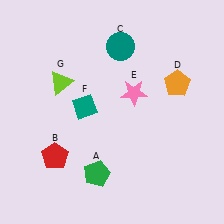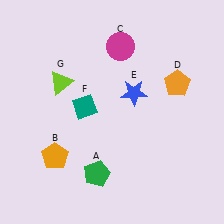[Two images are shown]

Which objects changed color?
B changed from red to orange. C changed from teal to magenta. E changed from pink to blue.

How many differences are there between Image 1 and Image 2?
There are 3 differences between the two images.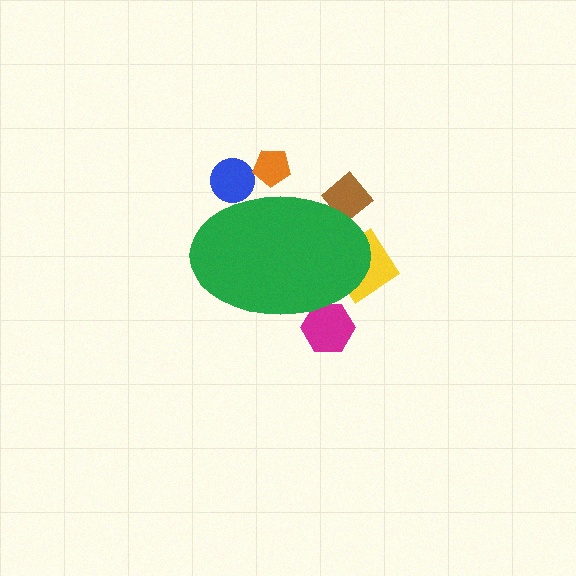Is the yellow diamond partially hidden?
Yes, the yellow diamond is partially hidden behind the green ellipse.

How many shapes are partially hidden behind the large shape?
5 shapes are partially hidden.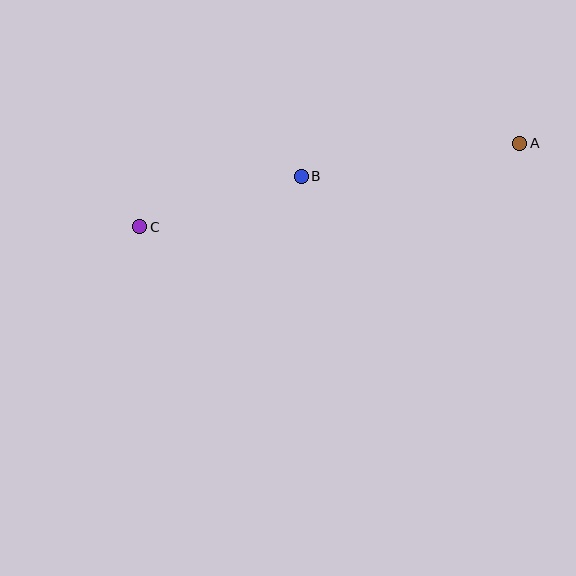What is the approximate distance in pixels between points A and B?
The distance between A and B is approximately 221 pixels.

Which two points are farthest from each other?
Points A and C are farthest from each other.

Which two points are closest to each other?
Points B and C are closest to each other.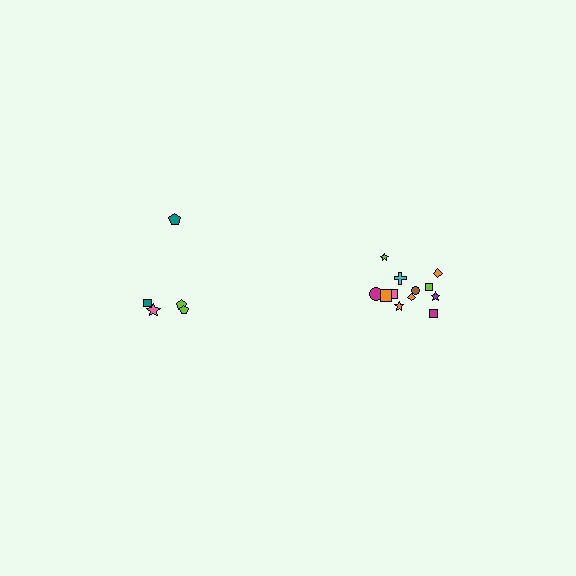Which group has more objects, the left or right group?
The right group.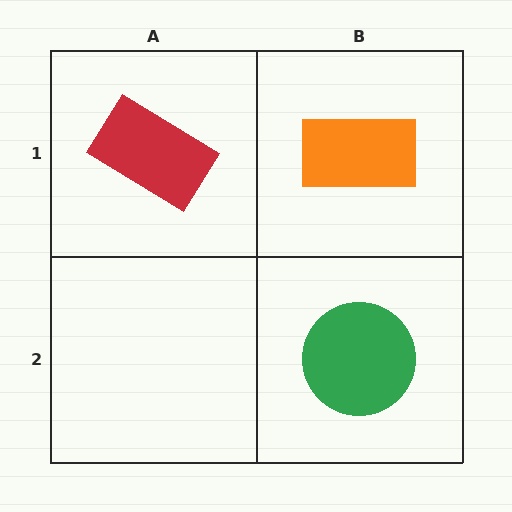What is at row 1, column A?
A red rectangle.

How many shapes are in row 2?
1 shape.